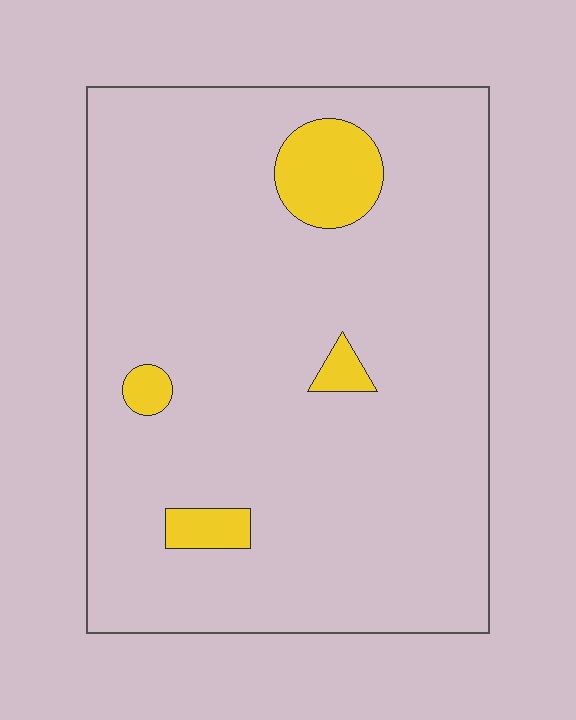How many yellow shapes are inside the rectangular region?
4.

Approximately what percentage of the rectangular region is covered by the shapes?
Approximately 10%.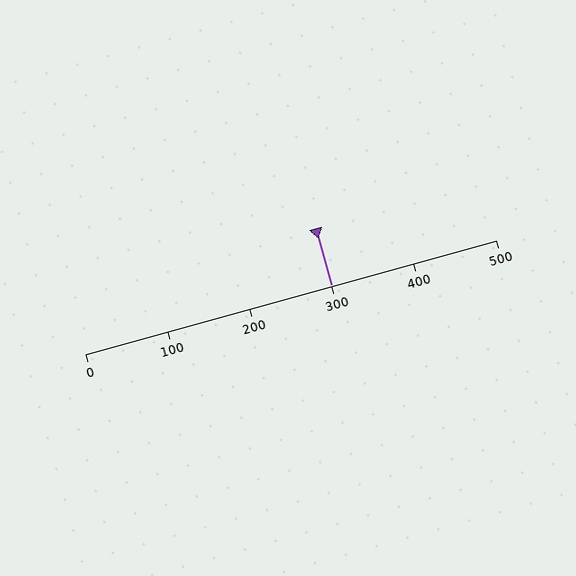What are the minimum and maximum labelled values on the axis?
The axis runs from 0 to 500.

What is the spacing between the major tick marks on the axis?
The major ticks are spaced 100 apart.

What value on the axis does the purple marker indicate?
The marker indicates approximately 300.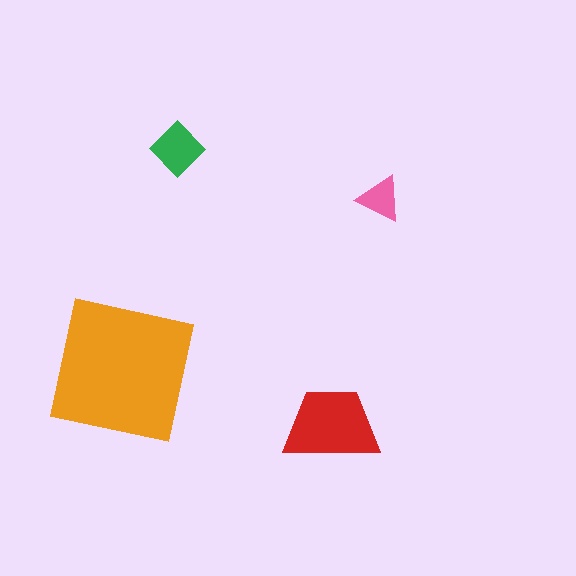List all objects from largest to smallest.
The orange square, the red trapezoid, the green diamond, the pink triangle.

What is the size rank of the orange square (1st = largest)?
1st.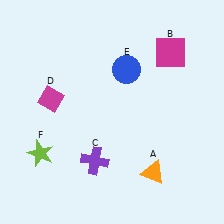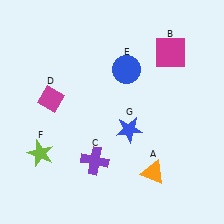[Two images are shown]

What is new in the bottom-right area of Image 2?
A blue star (G) was added in the bottom-right area of Image 2.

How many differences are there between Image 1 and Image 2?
There is 1 difference between the two images.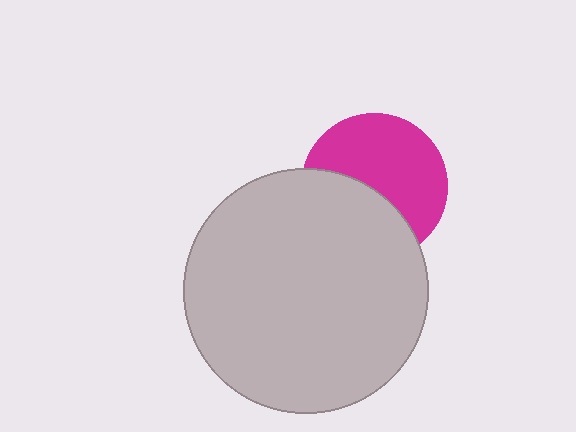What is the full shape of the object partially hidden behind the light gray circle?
The partially hidden object is a magenta circle.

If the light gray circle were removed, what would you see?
You would see the complete magenta circle.